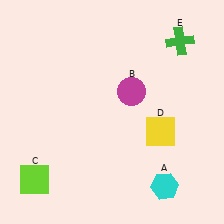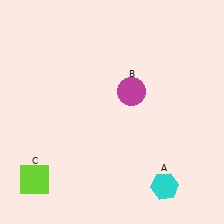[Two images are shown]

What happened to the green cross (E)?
The green cross (E) was removed in Image 2. It was in the top-right area of Image 1.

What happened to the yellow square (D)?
The yellow square (D) was removed in Image 2. It was in the bottom-right area of Image 1.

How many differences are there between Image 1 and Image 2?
There are 2 differences between the two images.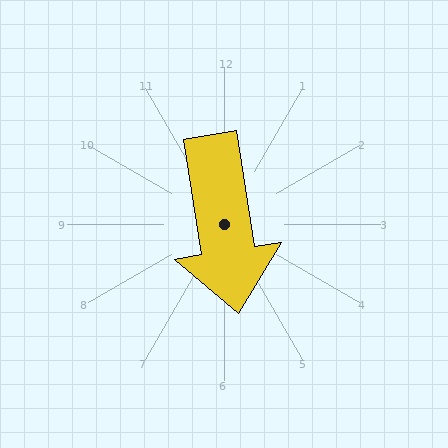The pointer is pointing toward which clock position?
Roughly 6 o'clock.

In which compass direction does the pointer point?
South.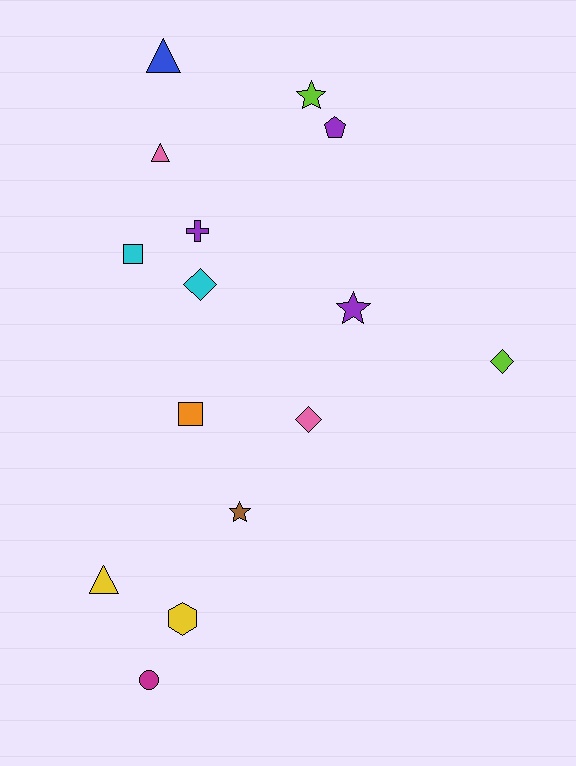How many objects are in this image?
There are 15 objects.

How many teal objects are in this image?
There are no teal objects.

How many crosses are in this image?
There is 1 cross.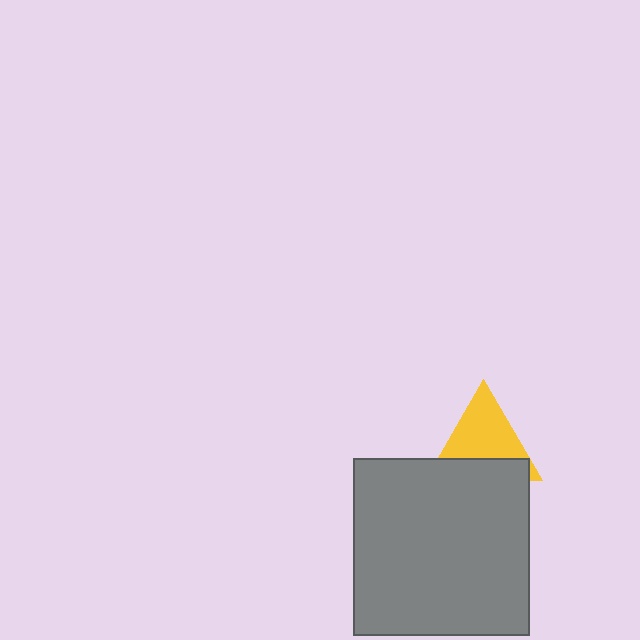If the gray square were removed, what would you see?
You would see the complete yellow triangle.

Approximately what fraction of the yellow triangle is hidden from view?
Roughly 39% of the yellow triangle is hidden behind the gray square.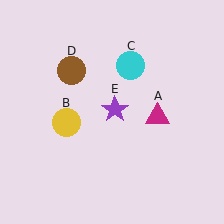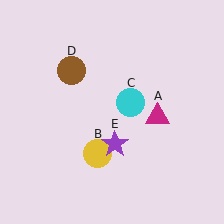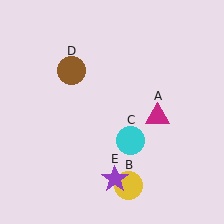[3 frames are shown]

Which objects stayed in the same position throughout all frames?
Magenta triangle (object A) and brown circle (object D) remained stationary.